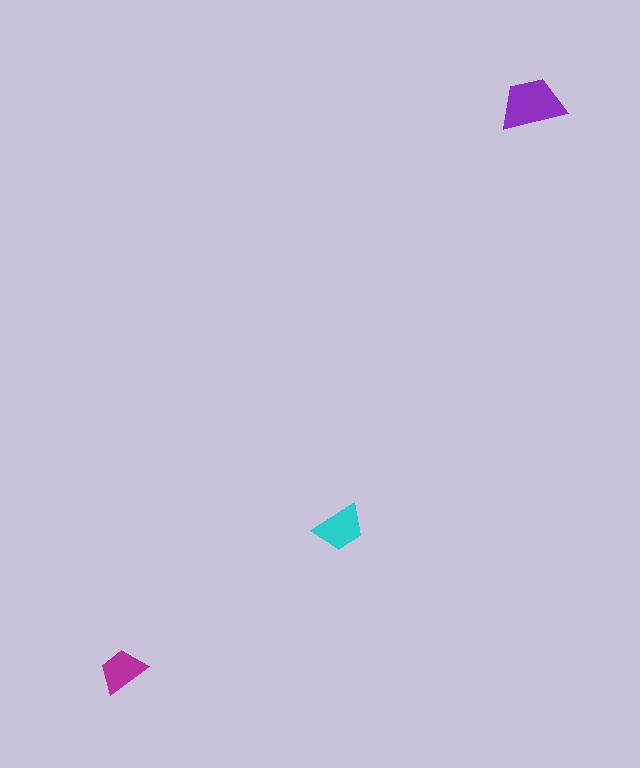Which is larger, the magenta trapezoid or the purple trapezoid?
The purple one.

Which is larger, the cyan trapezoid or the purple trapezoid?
The purple one.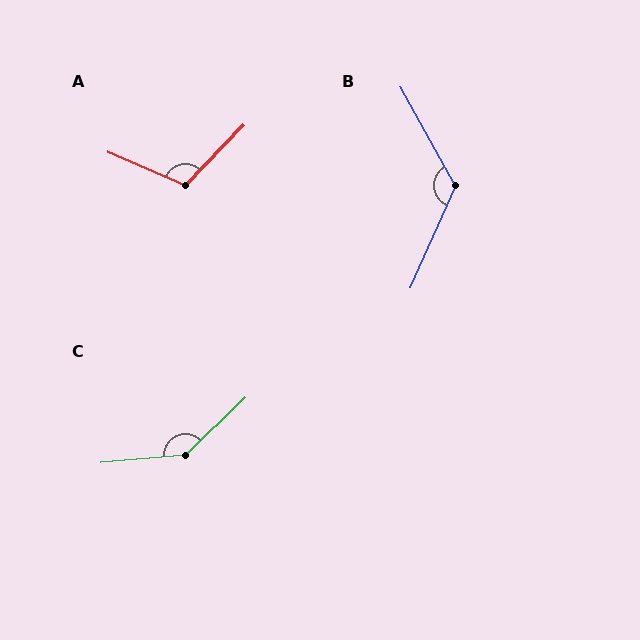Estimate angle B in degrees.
Approximately 127 degrees.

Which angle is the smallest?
A, at approximately 111 degrees.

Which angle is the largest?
C, at approximately 141 degrees.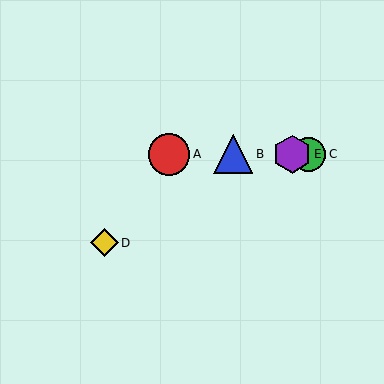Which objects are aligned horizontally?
Objects A, B, C, E are aligned horizontally.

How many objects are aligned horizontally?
4 objects (A, B, C, E) are aligned horizontally.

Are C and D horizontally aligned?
No, C is at y≈154 and D is at y≈243.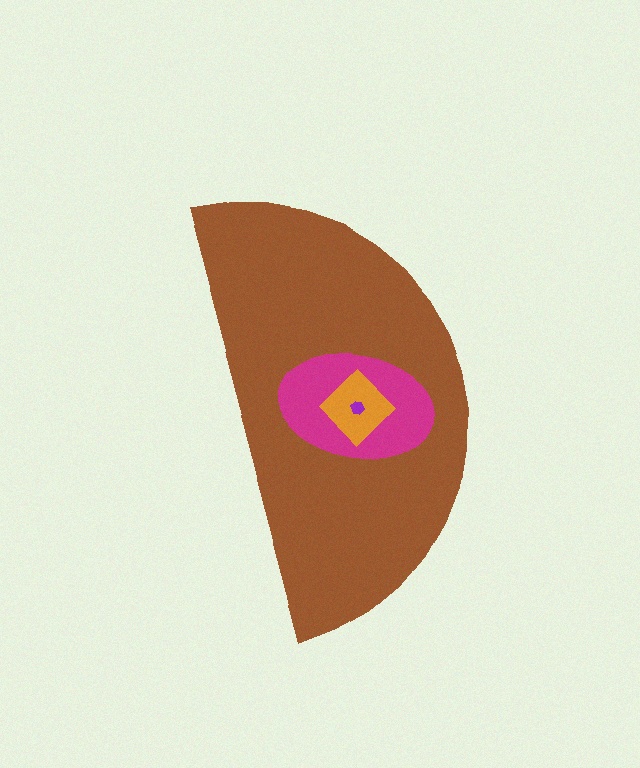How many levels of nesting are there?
4.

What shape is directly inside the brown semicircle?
The magenta ellipse.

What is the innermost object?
The purple hexagon.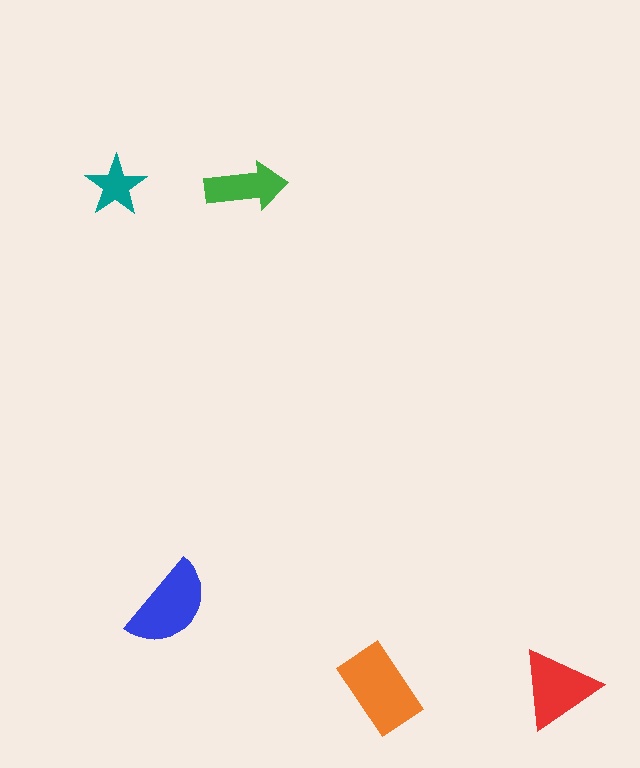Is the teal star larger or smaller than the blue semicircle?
Smaller.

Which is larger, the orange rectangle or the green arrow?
The orange rectangle.